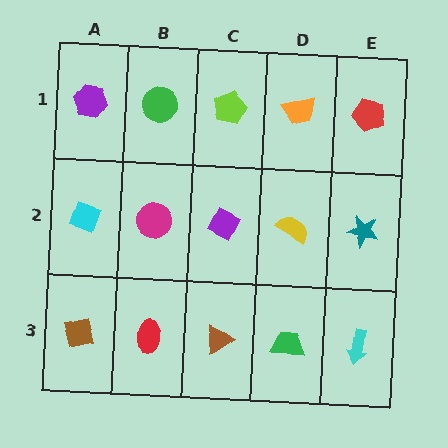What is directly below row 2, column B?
A red ellipse.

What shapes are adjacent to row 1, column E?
A teal star (row 2, column E), an orange trapezoid (row 1, column D).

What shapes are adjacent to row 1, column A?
A cyan diamond (row 2, column A), a green circle (row 1, column B).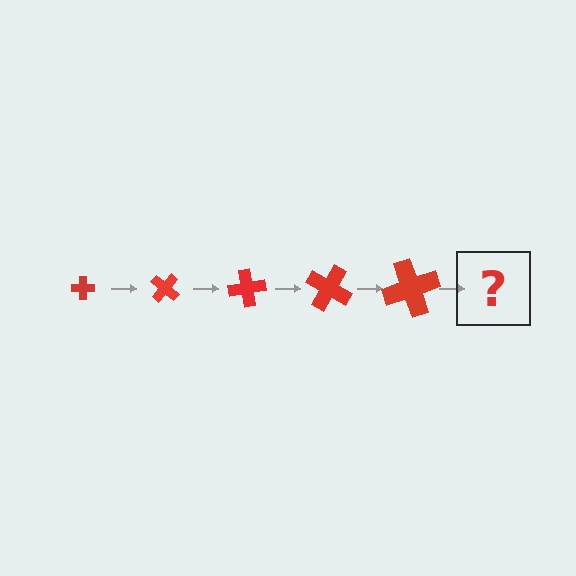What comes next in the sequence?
The next element should be a cross, larger than the previous one and rotated 200 degrees from the start.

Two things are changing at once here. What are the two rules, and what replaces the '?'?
The two rules are that the cross grows larger each step and it rotates 40 degrees each step. The '?' should be a cross, larger than the previous one and rotated 200 degrees from the start.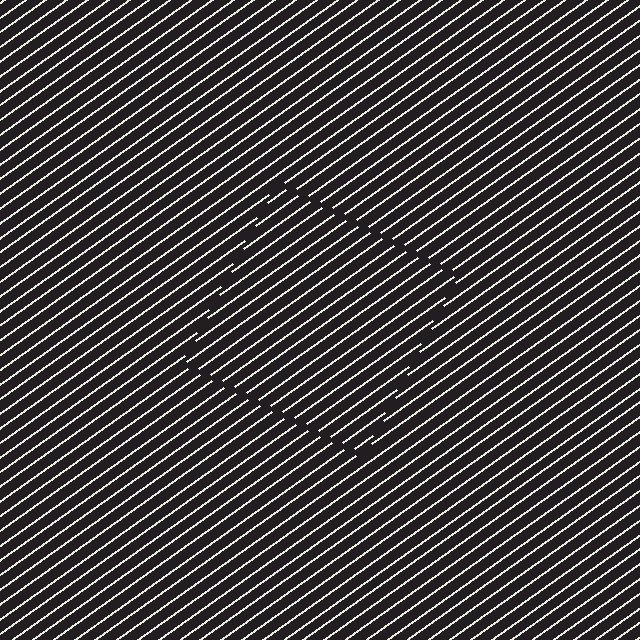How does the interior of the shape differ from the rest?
The interior of the shape contains the same grating, shifted by half a period — the contour is defined by the phase discontinuity where line-ends from the inner and outer gratings abut.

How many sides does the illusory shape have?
4 sides — the line-ends trace a square.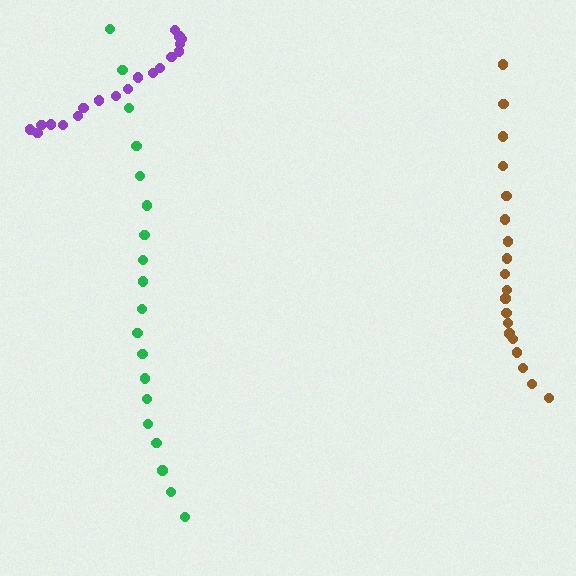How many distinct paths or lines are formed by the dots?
There are 3 distinct paths.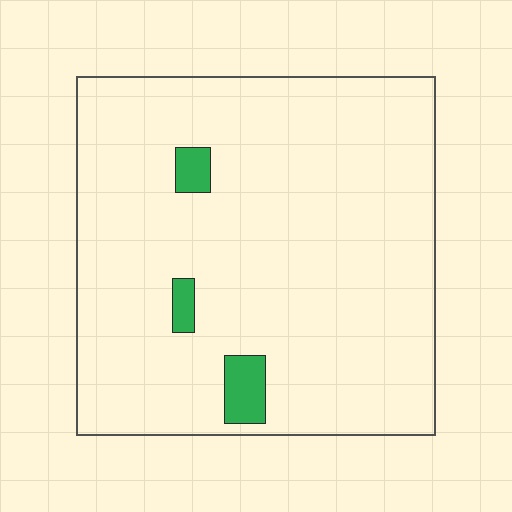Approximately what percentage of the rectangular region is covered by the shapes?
Approximately 5%.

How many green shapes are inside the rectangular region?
3.